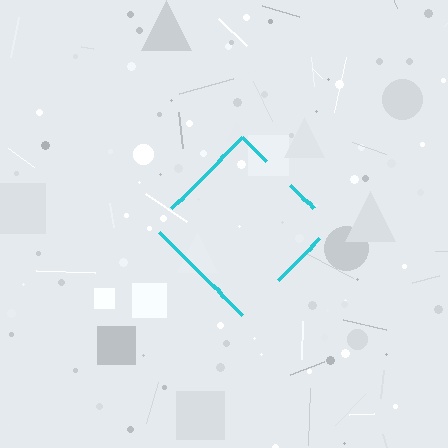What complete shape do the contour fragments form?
The contour fragments form a diamond.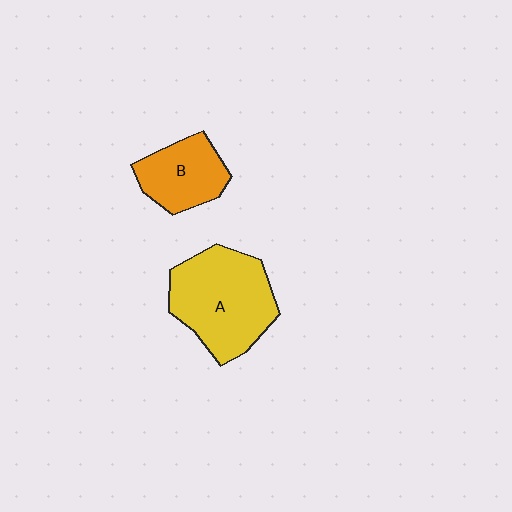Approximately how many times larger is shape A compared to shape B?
Approximately 1.7 times.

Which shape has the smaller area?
Shape B (orange).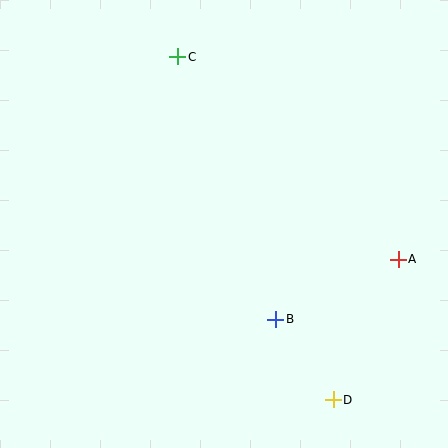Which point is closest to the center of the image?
Point B at (276, 319) is closest to the center.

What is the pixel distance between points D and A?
The distance between D and A is 155 pixels.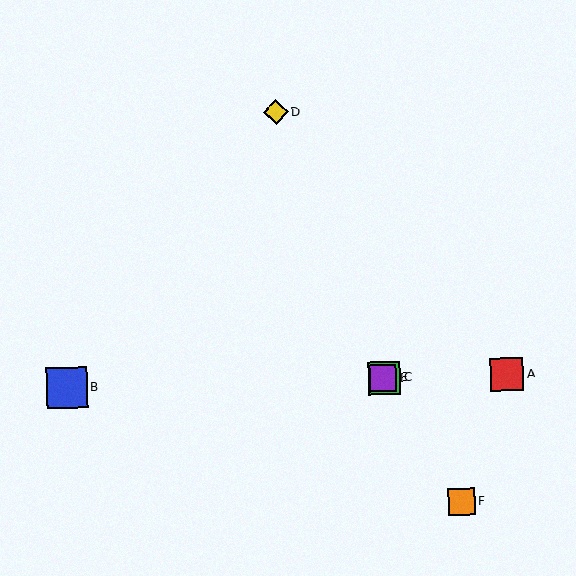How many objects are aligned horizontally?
4 objects (A, B, C, E) are aligned horizontally.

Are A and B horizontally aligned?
Yes, both are at y≈374.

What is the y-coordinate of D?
Object D is at y≈112.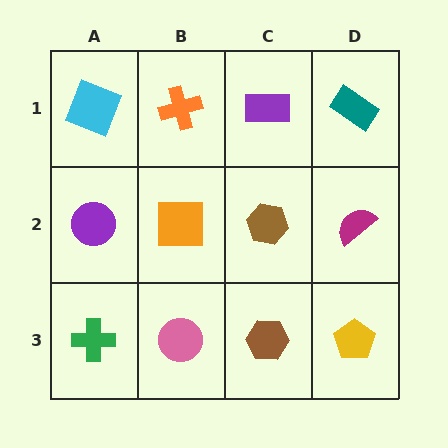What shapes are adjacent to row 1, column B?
An orange square (row 2, column B), a cyan square (row 1, column A), a purple rectangle (row 1, column C).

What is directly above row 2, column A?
A cyan square.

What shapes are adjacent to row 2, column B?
An orange cross (row 1, column B), a pink circle (row 3, column B), a purple circle (row 2, column A), a brown hexagon (row 2, column C).